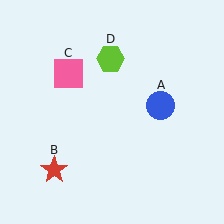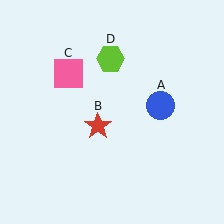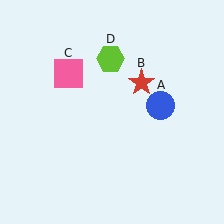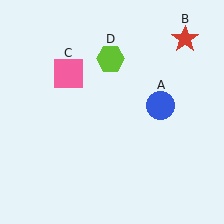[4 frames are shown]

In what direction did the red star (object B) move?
The red star (object B) moved up and to the right.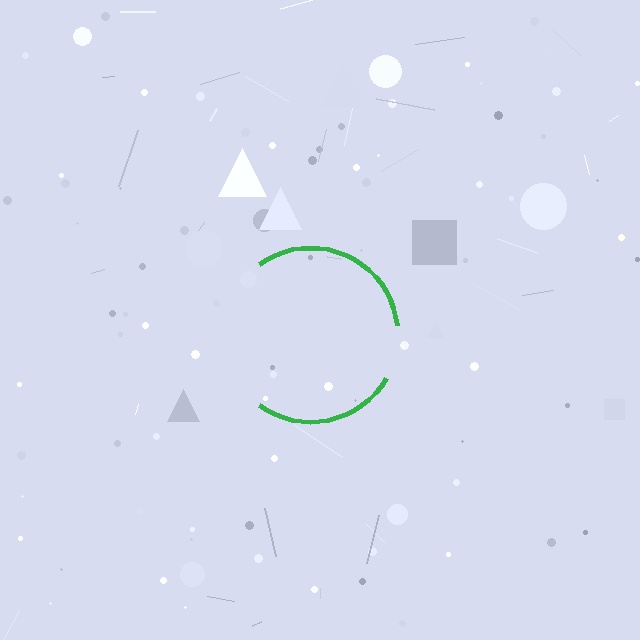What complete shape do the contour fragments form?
The contour fragments form a circle.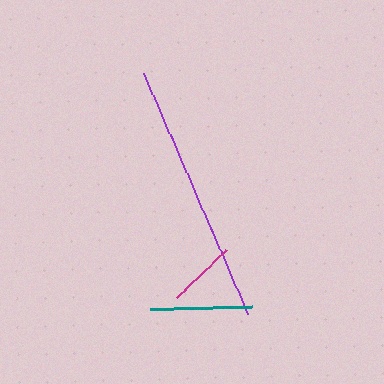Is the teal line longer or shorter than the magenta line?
The teal line is longer than the magenta line.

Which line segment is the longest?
The purple line is the longest at approximately 262 pixels.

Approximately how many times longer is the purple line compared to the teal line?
The purple line is approximately 2.6 times the length of the teal line.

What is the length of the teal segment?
The teal segment is approximately 103 pixels long.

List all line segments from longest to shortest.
From longest to shortest: purple, teal, magenta.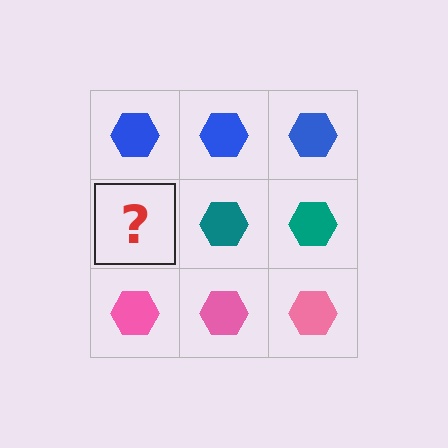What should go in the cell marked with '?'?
The missing cell should contain a teal hexagon.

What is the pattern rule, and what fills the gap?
The rule is that each row has a consistent color. The gap should be filled with a teal hexagon.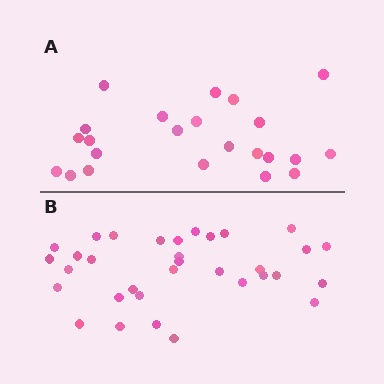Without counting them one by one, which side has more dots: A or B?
Region B (the bottom region) has more dots.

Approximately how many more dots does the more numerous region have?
Region B has roughly 10 or so more dots than region A.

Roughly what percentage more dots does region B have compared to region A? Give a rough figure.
About 45% more.